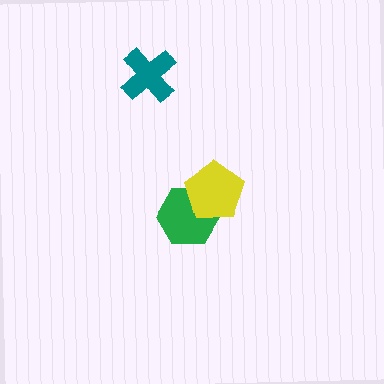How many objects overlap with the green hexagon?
1 object overlaps with the green hexagon.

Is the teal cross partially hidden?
No, no other shape covers it.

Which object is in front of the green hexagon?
The yellow pentagon is in front of the green hexagon.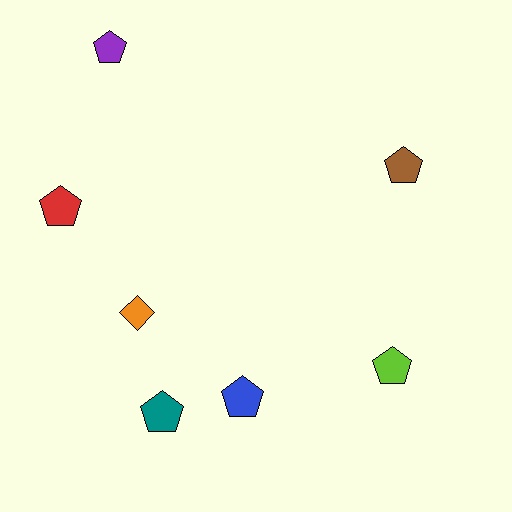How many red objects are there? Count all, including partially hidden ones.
There is 1 red object.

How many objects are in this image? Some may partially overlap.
There are 7 objects.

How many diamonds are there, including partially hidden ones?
There is 1 diamond.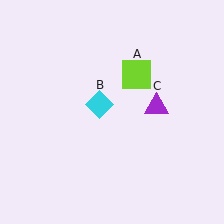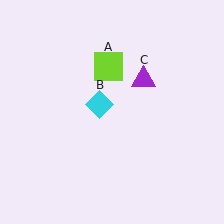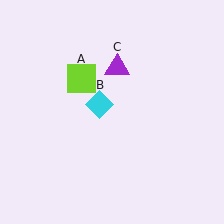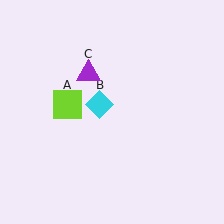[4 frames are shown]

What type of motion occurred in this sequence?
The lime square (object A), purple triangle (object C) rotated counterclockwise around the center of the scene.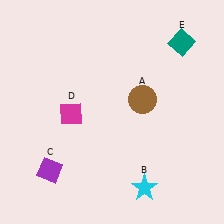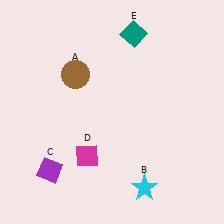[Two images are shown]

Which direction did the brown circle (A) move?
The brown circle (A) moved left.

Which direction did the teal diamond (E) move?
The teal diamond (E) moved left.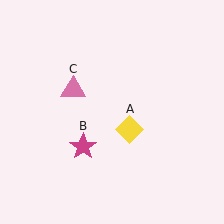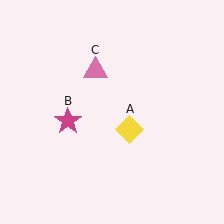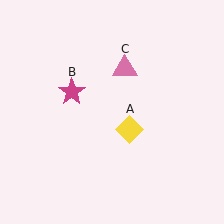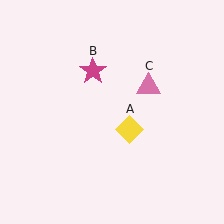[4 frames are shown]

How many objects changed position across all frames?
2 objects changed position: magenta star (object B), pink triangle (object C).